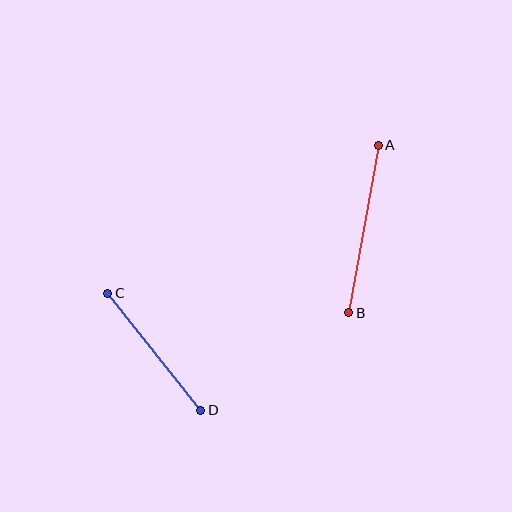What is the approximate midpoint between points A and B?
The midpoint is at approximately (364, 229) pixels.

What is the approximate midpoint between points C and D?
The midpoint is at approximately (154, 352) pixels.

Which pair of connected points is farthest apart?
Points A and B are farthest apart.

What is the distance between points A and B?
The distance is approximately 170 pixels.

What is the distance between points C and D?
The distance is approximately 149 pixels.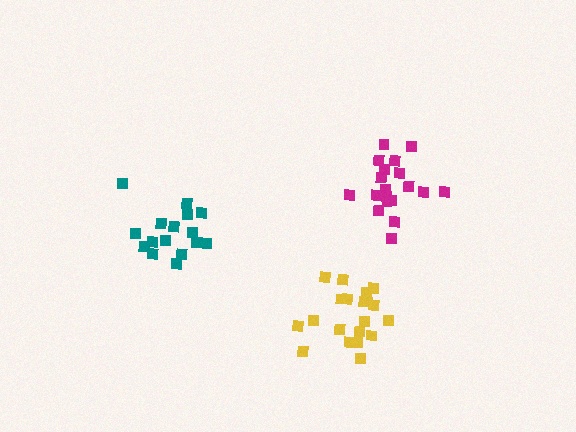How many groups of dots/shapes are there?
There are 3 groups.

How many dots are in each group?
Group 1: 20 dots, Group 2: 19 dots, Group 3: 16 dots (55 total).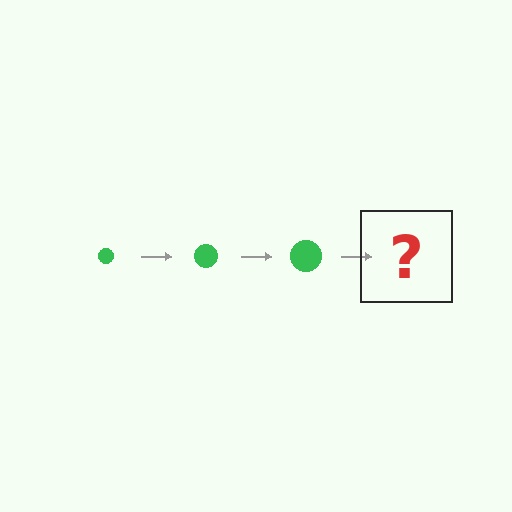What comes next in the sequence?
The next element should be a green circle, larger than the previous one.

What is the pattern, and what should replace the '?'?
The pattern is that the circle gets progressively larger each step. The '?' should be a green circle, larger than the previous one.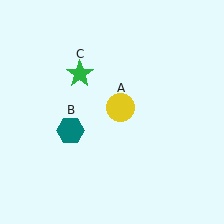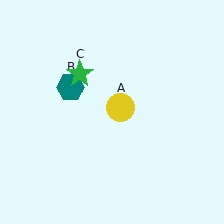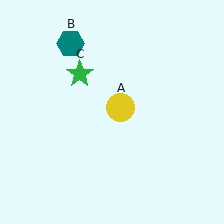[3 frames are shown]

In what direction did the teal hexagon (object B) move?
The teal hexagon (object B) moved up.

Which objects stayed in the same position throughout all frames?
Yellow circle (object A) and green star (object C) remained stationary.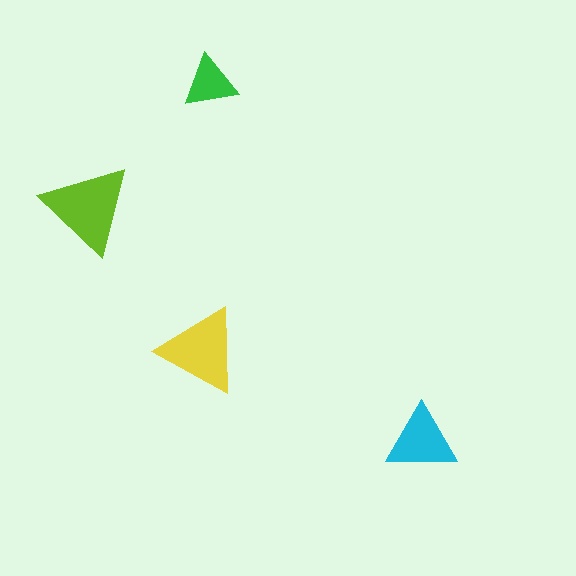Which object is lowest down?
The cyan triangle is bottommost.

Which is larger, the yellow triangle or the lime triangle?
The lime one.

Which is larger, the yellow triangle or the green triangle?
The yellow one.